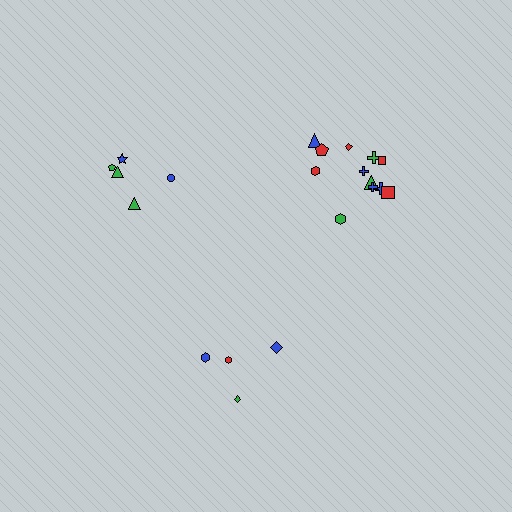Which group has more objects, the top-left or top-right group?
The top-right group.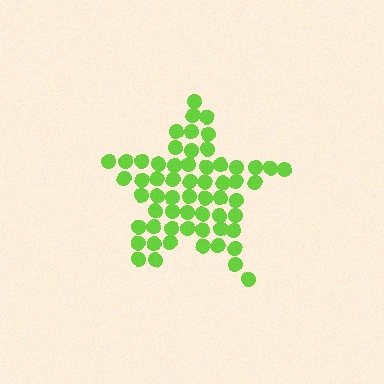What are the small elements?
The small elements are circles.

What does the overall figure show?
The overall figure shows a star.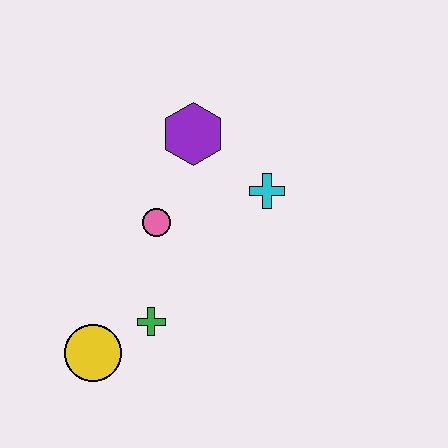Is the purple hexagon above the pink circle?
Yes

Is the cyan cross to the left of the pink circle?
No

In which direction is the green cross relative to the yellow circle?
The green cross is to the right of the yellow circle.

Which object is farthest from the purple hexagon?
The yellow circle is farthest from the purple hexagon.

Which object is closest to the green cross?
The yellow circle is closest to the green cross.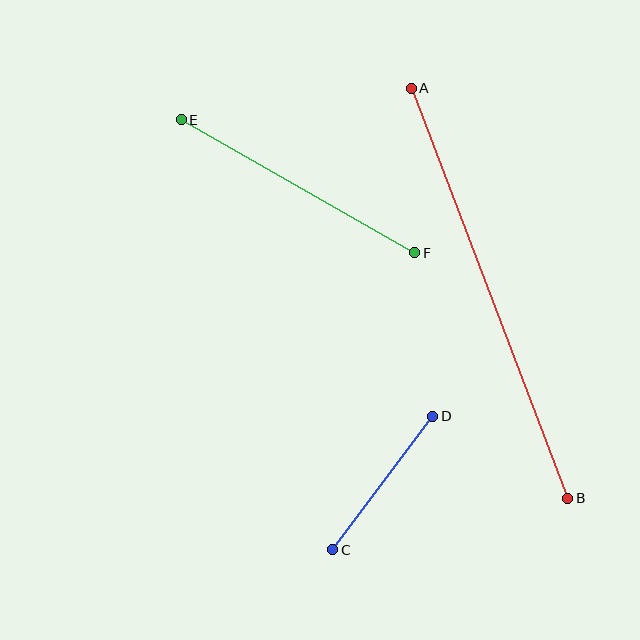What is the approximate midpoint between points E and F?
The midpoint is at approximately (298, 186) pixels.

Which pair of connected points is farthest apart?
Points A and B are farthest apart.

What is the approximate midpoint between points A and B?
The midpoint is at approximately (489, 293) pixels.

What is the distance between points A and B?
The distance is approximately 439 pixels.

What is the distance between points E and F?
The distance is approximately 269 pixels.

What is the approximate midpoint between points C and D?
The midpoint is at approximately (383, 483) pixels.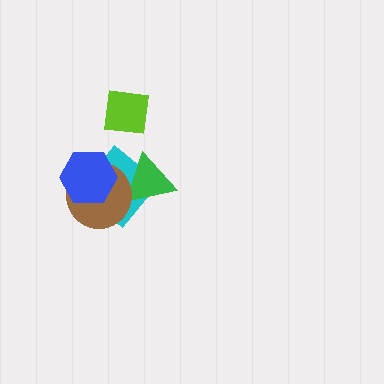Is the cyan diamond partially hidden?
Yes, it is partially covered by another shape.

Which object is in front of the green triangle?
The brown circle is in front of the green triangle.